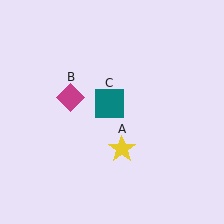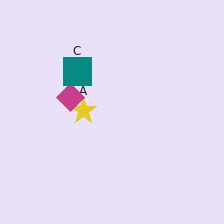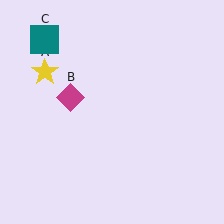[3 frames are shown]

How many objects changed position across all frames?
2 objects changed position: yellow star (object A), teal square (object C).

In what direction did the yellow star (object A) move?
The yellow star (object A) moved up and to the left.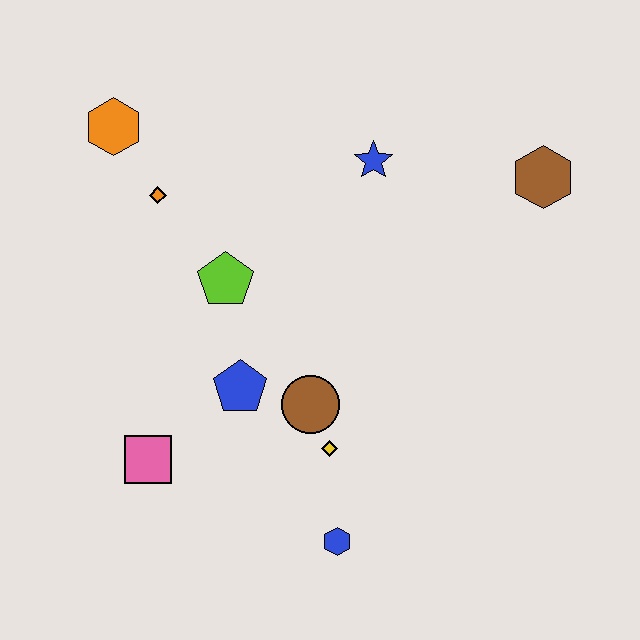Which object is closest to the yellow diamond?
The brown circle is closest to the yellow diamond.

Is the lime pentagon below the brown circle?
No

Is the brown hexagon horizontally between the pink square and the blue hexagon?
No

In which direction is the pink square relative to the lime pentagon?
The pink square is below the lime pentagon.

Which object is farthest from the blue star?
The blue hexagon is farthest from the blue star.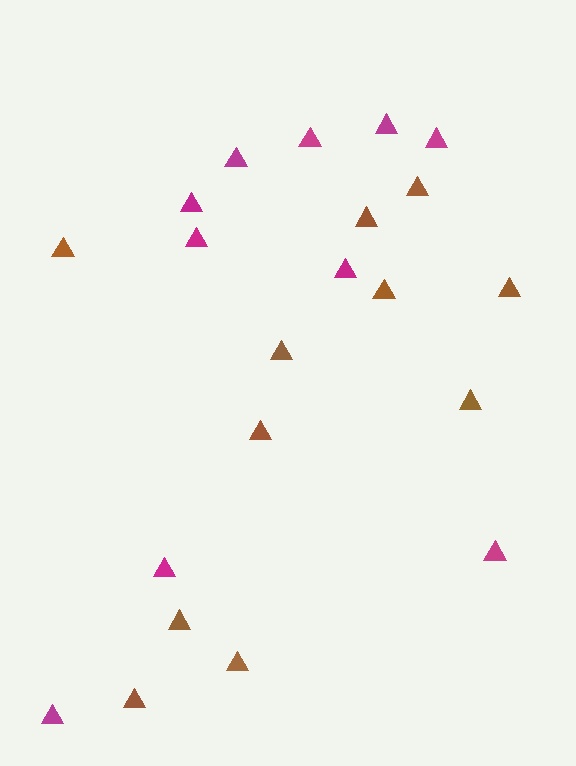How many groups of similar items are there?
There are 2 groups: one group of magenta triangles (10) and one group of brown triangles (11).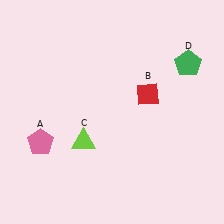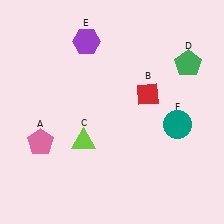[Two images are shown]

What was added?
A purple hexagon (E), a teal circle (F) were added in Image 2.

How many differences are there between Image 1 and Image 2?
There are 2 differences between the two images.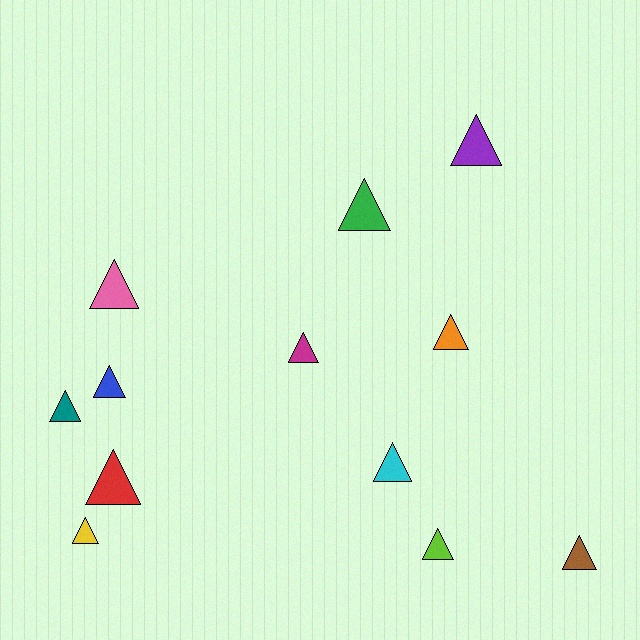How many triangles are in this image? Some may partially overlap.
There are 12 triangles.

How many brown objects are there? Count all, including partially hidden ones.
There is 1 brown object.